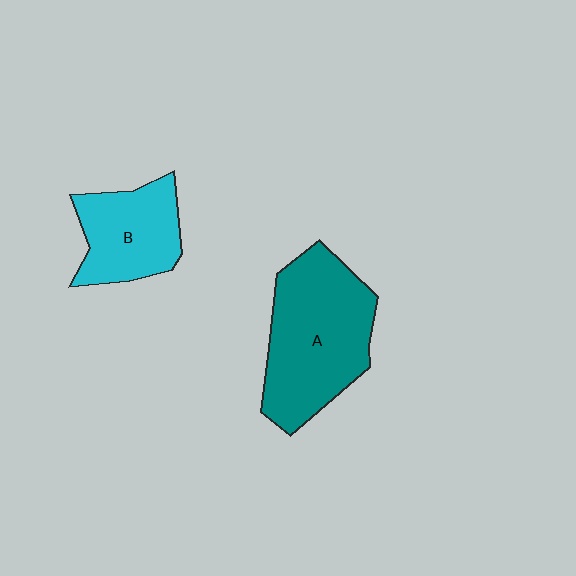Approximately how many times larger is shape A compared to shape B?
Approximately 1.6 times.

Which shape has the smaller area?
Shape B (cyan).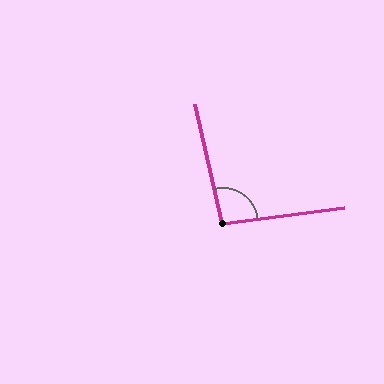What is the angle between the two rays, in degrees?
Approximately 96 degrees.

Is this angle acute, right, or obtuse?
It is obtuse.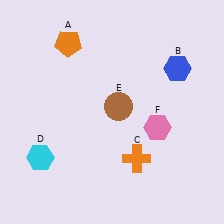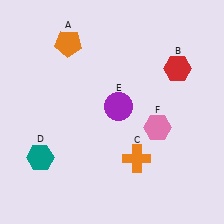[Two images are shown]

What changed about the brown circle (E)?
In Image 1, E is brown. In Image 2, it changed to purple.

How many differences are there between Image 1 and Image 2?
There are 3 differences between the two images.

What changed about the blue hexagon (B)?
In Image 1, B is blue. In Image 2, it changed to red.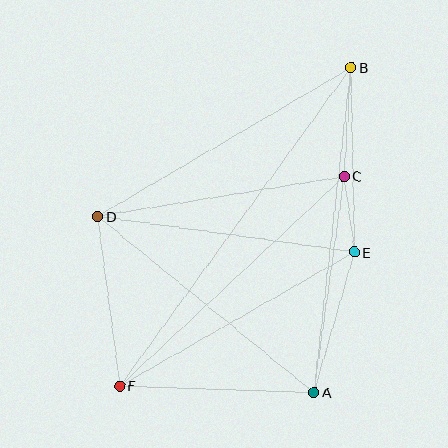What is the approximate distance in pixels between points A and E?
The distance between A and E is approximately 146 pixels.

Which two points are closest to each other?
Points C and E are closest to each other.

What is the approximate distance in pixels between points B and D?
The distance between B and D is approximately 294 pixels.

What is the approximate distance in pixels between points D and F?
The distance between D and F is approximately 171 pixels.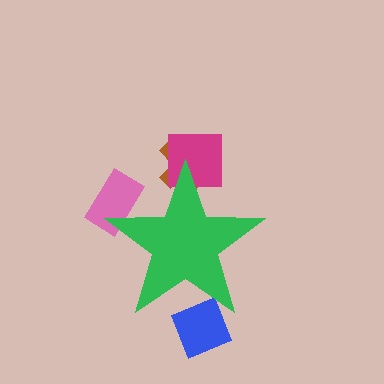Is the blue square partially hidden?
Yes, the blue square is partially hidden behind the green star.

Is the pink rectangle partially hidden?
Yes, the pink rectangle is partially hidden behind the green star.